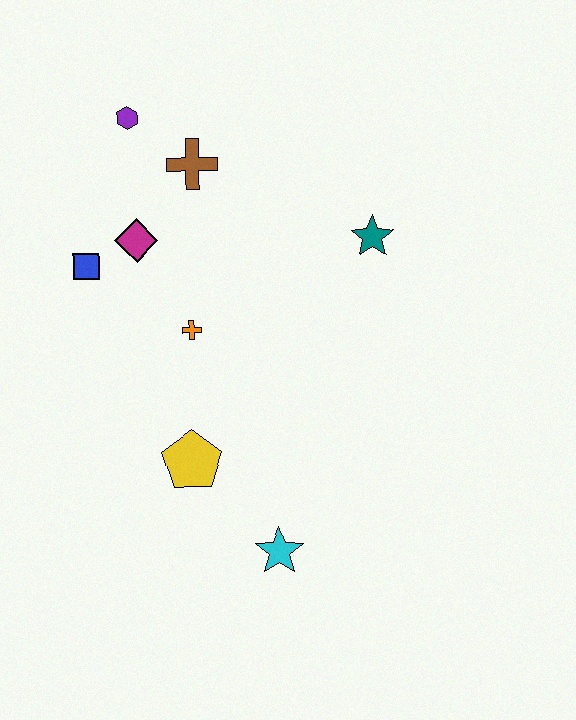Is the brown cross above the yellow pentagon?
Yes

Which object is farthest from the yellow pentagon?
The purple hexagon is farthest from the yellow pentagon.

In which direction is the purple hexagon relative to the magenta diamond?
The purple hexagon is above the magenta diamond.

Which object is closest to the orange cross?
The magenta diamond is closest to the orange cross.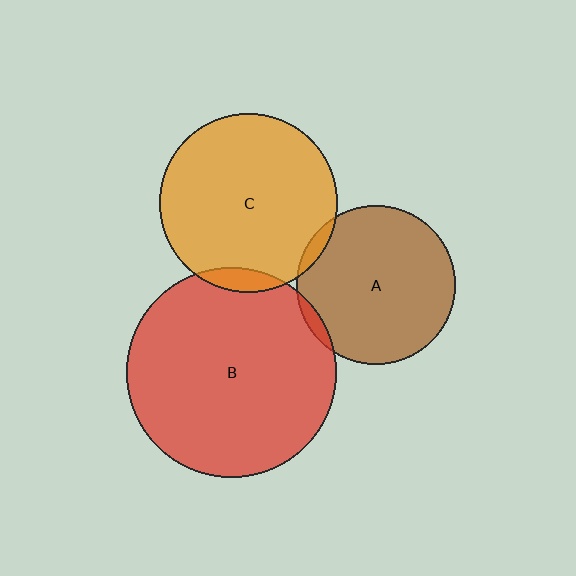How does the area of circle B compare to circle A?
Approximately 1.7 times.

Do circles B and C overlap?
Yes.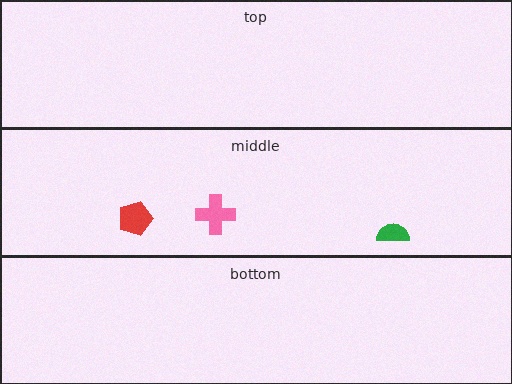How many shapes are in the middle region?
3.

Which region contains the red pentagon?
The middle region.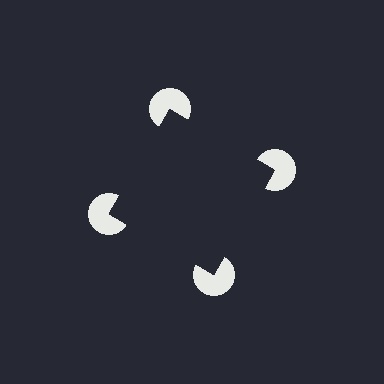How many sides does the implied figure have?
4 sides.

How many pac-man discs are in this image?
There are 4 — one at each vertex of the illusory square.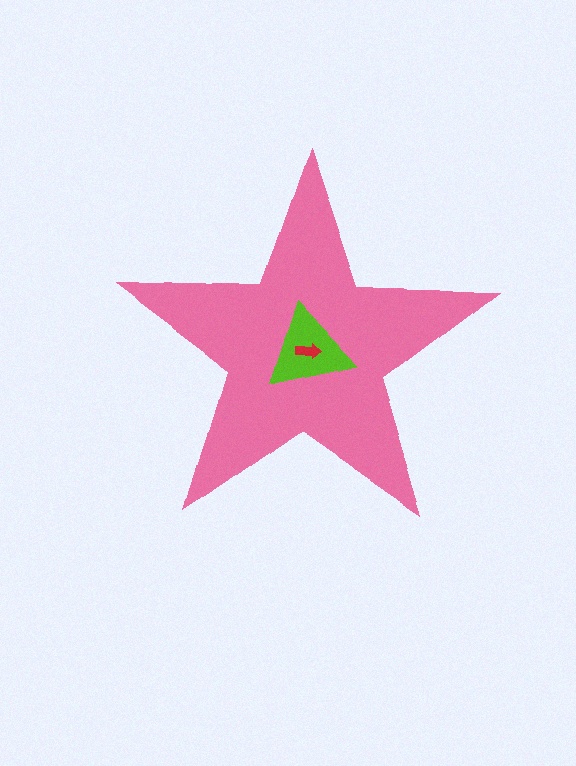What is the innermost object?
The red arrow.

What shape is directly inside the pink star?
The lime triangle.